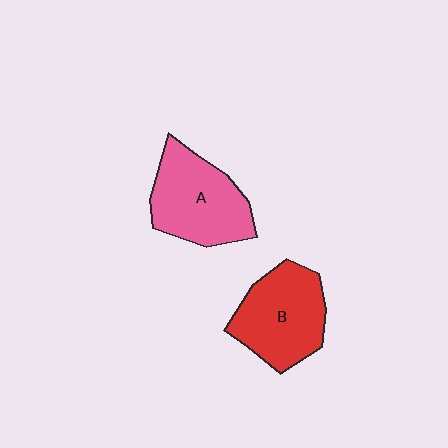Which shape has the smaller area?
Shape B (red).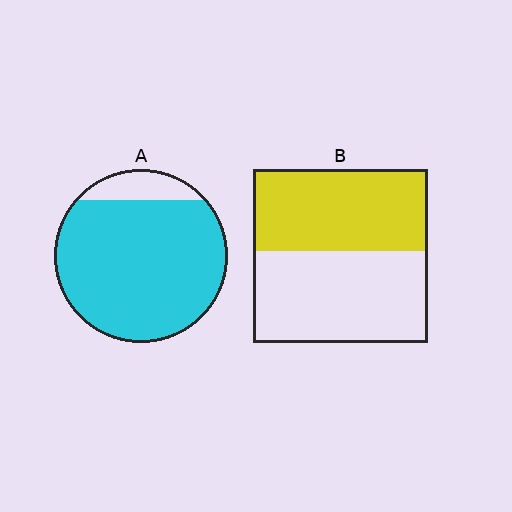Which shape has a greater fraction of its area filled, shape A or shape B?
Shape A.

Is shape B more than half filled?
Roughly half.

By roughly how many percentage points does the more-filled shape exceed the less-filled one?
By roughly 40 percentage points (A over B).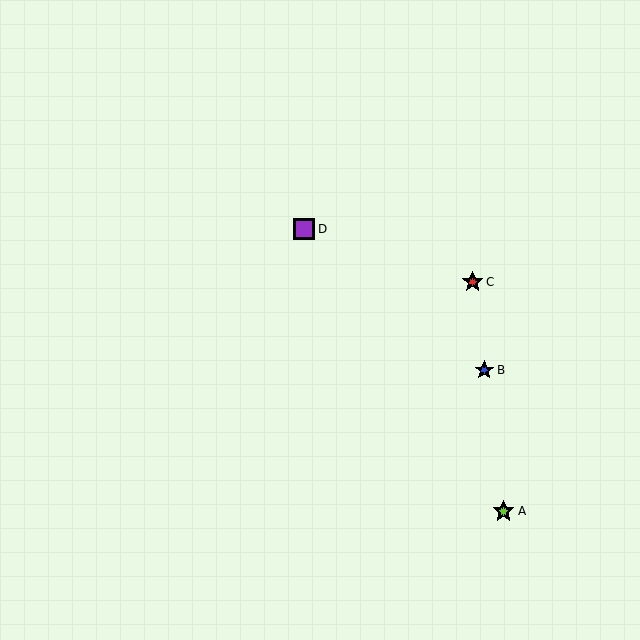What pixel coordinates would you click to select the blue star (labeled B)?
Click at (484, 370) to select the blue star B.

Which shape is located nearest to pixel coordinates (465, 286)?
The red star (labeled C) at (473, 282) is nearest to that location.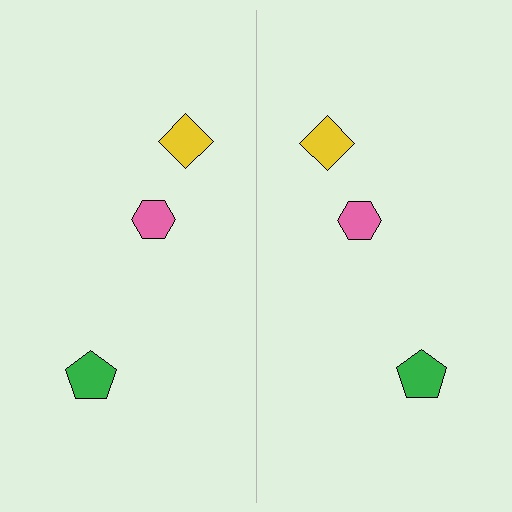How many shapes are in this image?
There are 6 shapes in this image.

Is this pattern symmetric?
Yes, this pattern has bilateral (reflection) symmetry.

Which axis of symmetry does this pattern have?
The pattern has a vertical axis of symmetry running through the center of the image.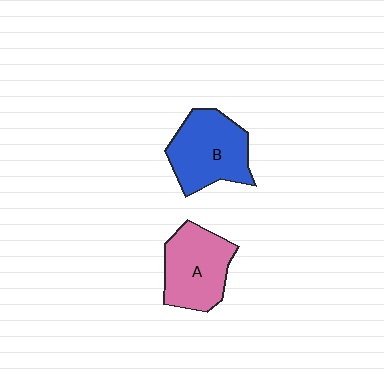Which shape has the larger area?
Shape B (blue).